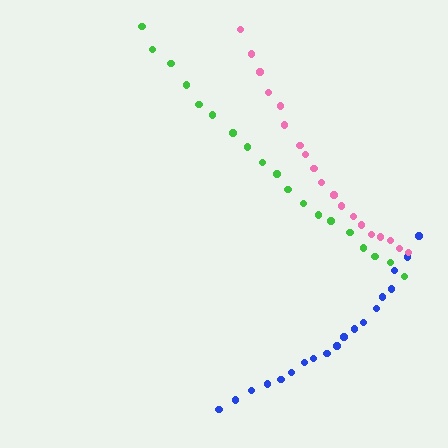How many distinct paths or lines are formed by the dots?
There are 3 distinct paths.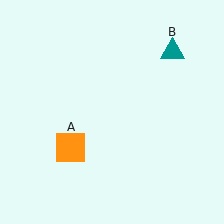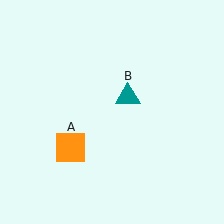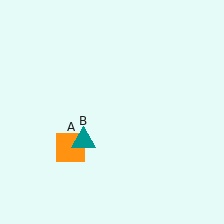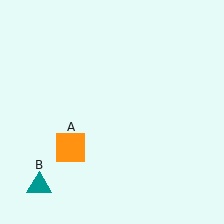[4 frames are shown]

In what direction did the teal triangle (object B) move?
The teal triangle (object B) moved down and to the left.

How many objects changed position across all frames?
1 object changed position: teal triangle (object B).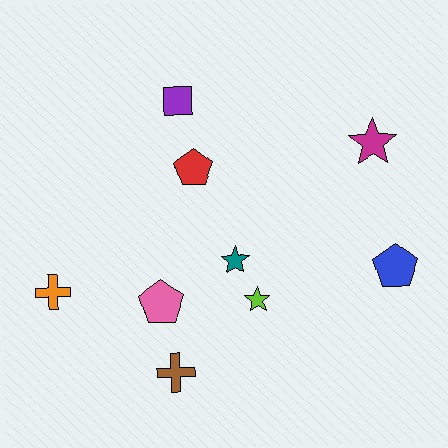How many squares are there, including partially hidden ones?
There is 1 square.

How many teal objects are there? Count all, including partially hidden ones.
There is 1 teal object.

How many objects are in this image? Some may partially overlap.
There are 9 objects.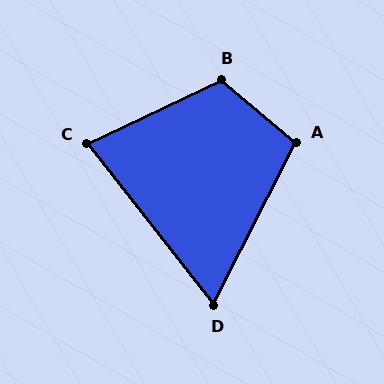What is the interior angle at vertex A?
Approximately 103 degrees (obtuse).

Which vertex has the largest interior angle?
B, at approximately 115 degrees.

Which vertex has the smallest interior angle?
D, at approximately 65 degrees.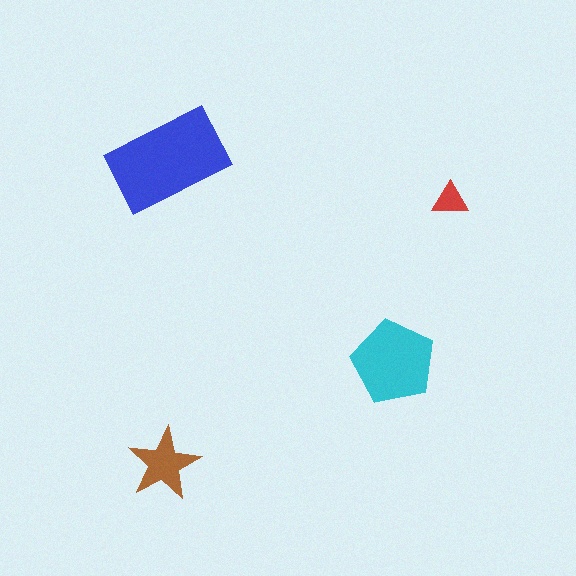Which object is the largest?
The blue rectangle.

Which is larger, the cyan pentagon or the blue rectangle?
The blue rectangle.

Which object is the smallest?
The red triangle.